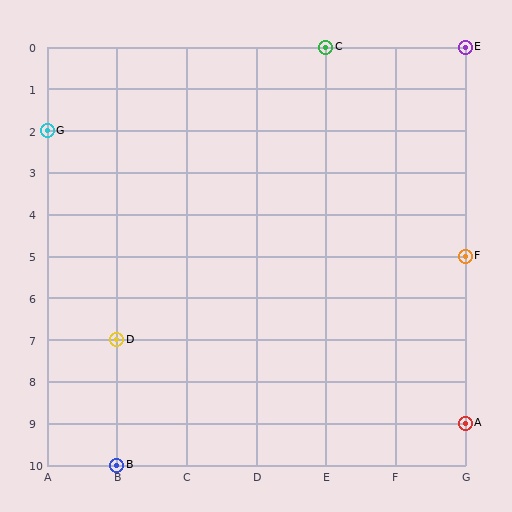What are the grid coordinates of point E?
Point E is at grid coordinates (G, 0).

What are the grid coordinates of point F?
Point F is at grid coordinates (G, 5).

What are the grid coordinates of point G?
Point G is at grid coordinates (A, 2).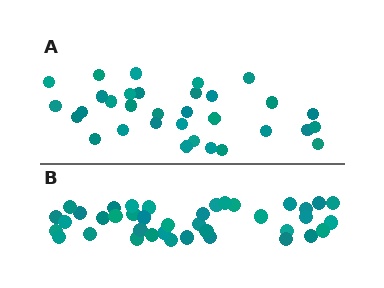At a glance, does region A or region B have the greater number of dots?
Region B (the bottom region) has more dots.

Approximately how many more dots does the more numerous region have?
Region B has roughly 8 or so more dots than region A.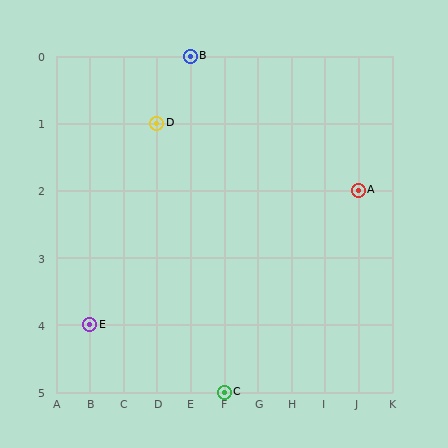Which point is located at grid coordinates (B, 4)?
Point E is at (B, 4).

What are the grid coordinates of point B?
Point B is at grid coordinates (E, 0).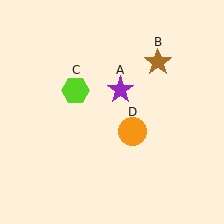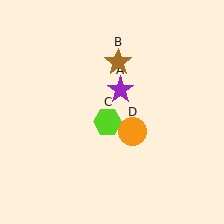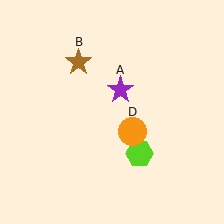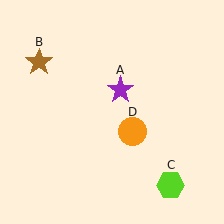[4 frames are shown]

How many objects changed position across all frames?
2 objects changed position: brown star (object B), lime hexagon (object C).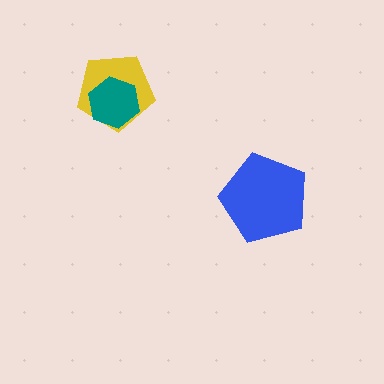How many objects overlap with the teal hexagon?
1 object overlaps with the teal hexagon.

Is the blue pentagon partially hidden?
No, no other shape covers it.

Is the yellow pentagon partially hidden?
Yes, it is partially covered by another shape.